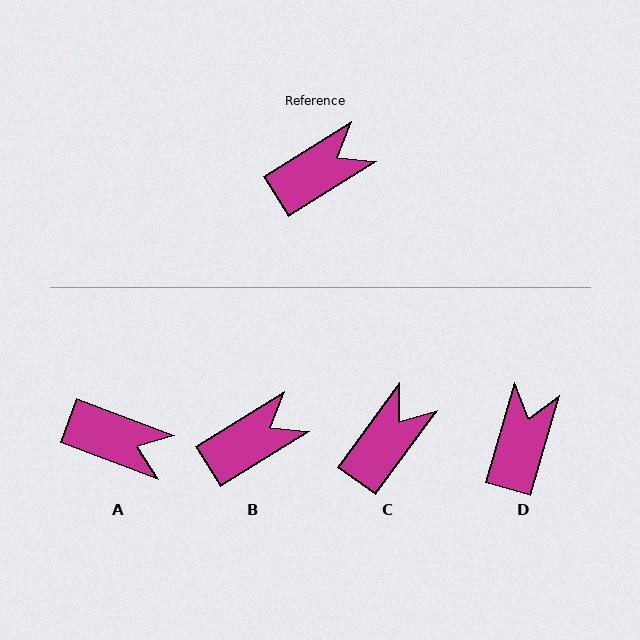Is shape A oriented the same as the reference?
No, it is off by about 53 degrees.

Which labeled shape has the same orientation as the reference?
B.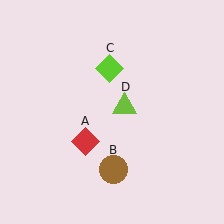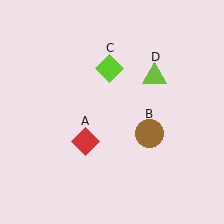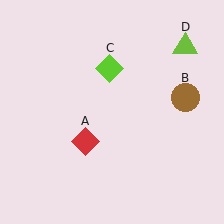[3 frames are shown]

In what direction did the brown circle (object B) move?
The brown circle (object B) moved up and to the right.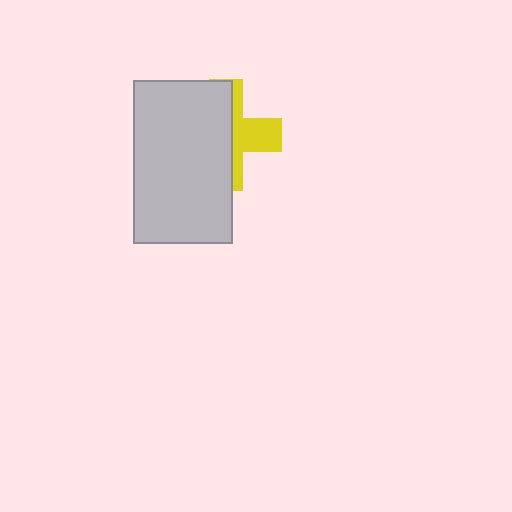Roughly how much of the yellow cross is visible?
A small part of it is visible (roughly 37%).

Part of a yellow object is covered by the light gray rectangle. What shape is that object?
It is a cross.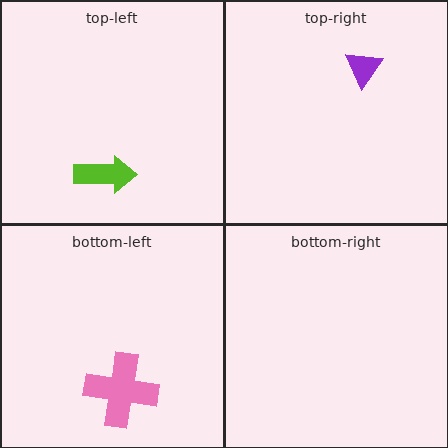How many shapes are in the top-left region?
1.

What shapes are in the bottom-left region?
The pink cross.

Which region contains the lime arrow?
The top-left region.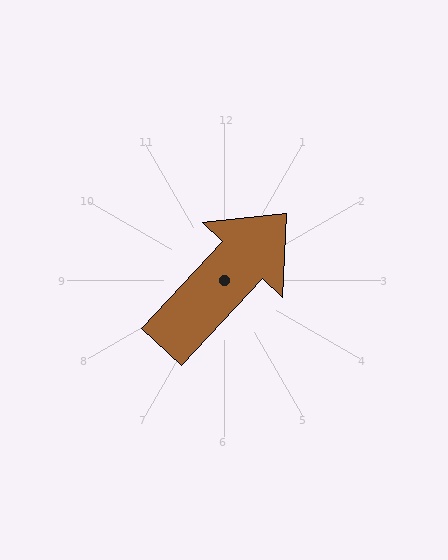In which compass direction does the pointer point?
Northeast.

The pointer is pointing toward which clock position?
Roughly 1 o'clock.